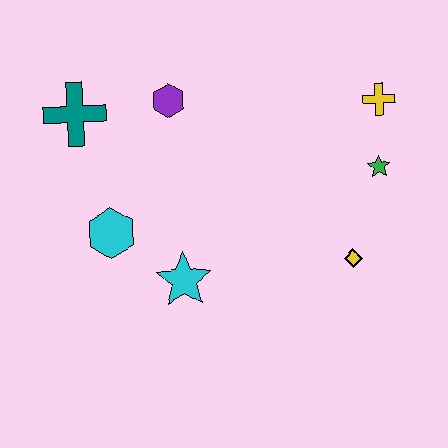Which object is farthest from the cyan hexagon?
The yellow cross is farthest from the cyan hexagon.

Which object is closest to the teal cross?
The purple hexagon is closest to the teal cross.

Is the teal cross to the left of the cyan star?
Yes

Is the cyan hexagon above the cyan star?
Yes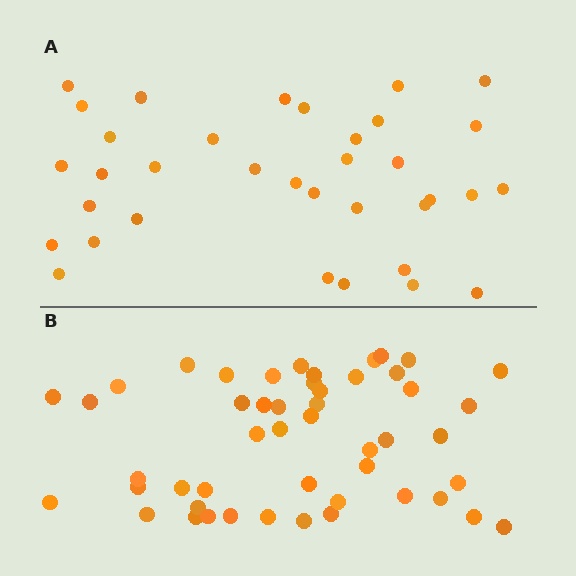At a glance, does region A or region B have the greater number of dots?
Region B (the bottom region) has more dots.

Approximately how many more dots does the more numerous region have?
Region B has approximately 15 more dots than region A.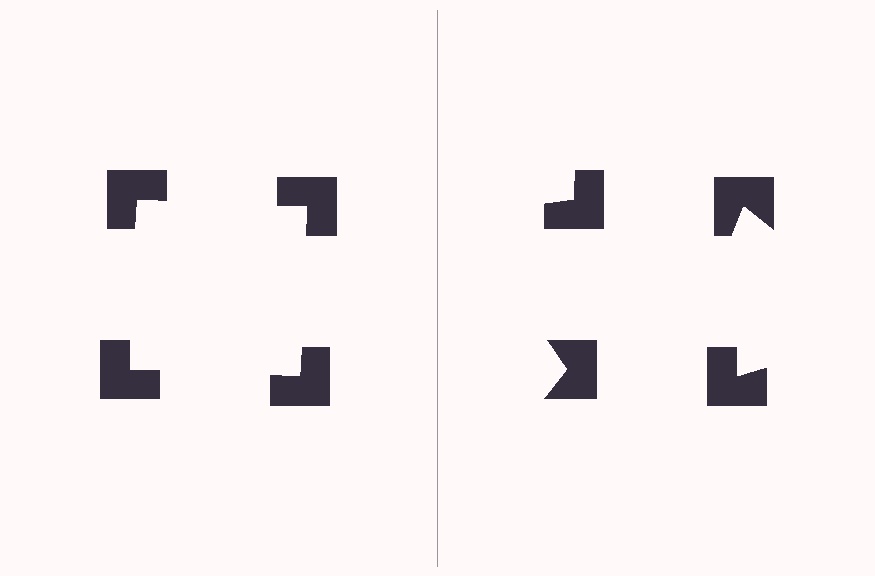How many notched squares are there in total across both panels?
8 — 4 on each side.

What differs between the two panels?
The notched squares are positioned identically on both sides; only the wedge orientations differ. On the left they align to a square; on the right they are misaligned.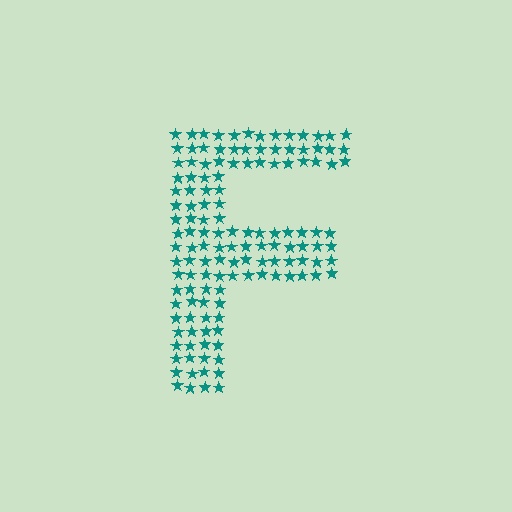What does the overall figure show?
The overall figure shows the letter F.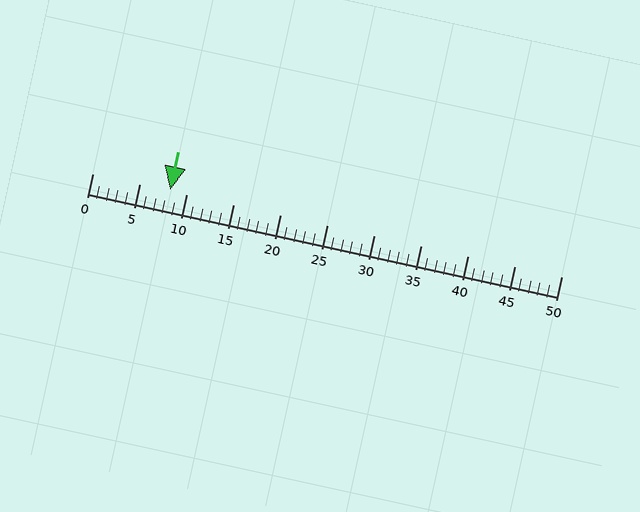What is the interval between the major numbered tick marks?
The major tick marks are spaced 5 units apart.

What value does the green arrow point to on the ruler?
The green arrow points to approximately 8.